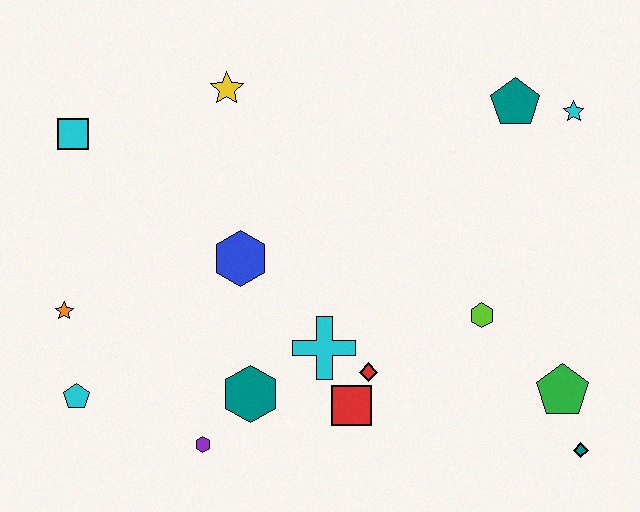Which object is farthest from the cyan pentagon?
The cyan star is farthest from the cyan pentagon.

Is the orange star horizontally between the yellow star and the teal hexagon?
No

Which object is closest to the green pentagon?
The teal diamond is closest to the green pentagon.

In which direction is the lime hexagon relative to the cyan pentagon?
The lime hexagon is to the right of the cyan pentagon.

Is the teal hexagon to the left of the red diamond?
Yes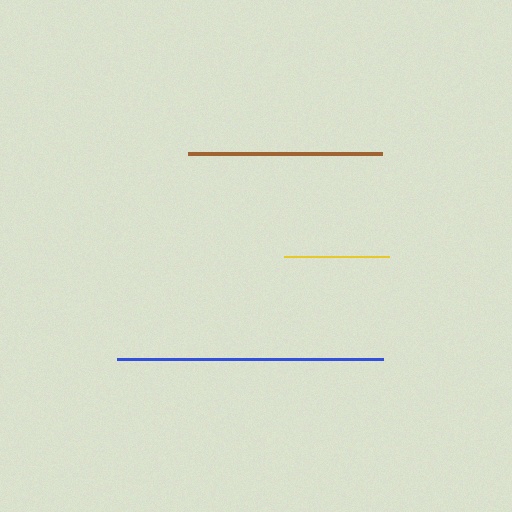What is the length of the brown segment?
The brown segment is approximately 194 pixels long.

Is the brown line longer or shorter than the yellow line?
The brown line is longer than the yellow line.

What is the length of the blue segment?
The blue segment is approximately 266 pixels long.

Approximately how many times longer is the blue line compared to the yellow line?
The blue line is approximately 2.5 times the length of the yellow line.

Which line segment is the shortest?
The yellow line is the shortest at approximately 105 pixels.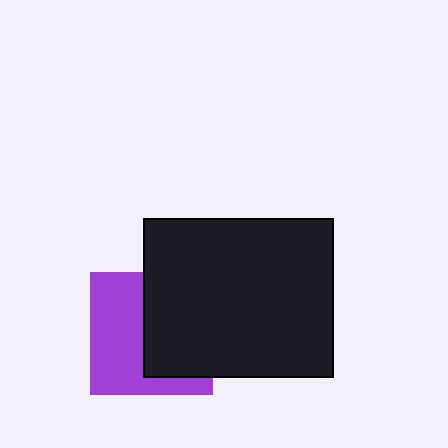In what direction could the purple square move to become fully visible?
The purple square could move left. That would shift it out from behind the black rectangle entirely.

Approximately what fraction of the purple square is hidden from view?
Roughly 48% of the purple square is hidden behind the black rectangle.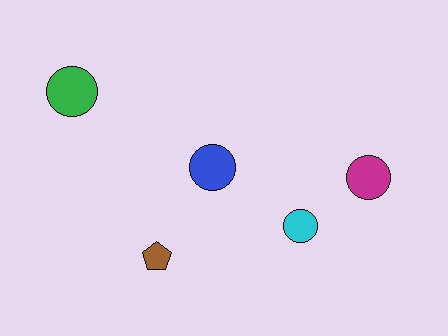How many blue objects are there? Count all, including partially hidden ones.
There is 1 blue object.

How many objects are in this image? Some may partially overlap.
There are 5 objects.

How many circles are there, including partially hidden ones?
There are 4 circles.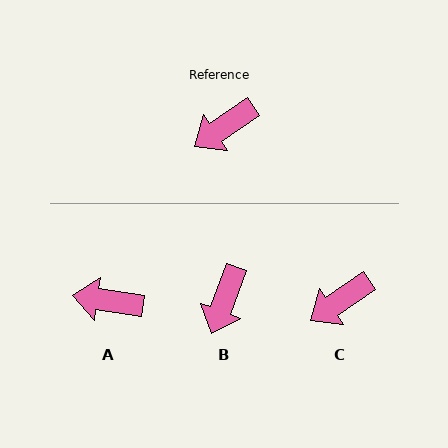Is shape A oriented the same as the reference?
No, it is off by about 42 degrees.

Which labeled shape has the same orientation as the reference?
C.